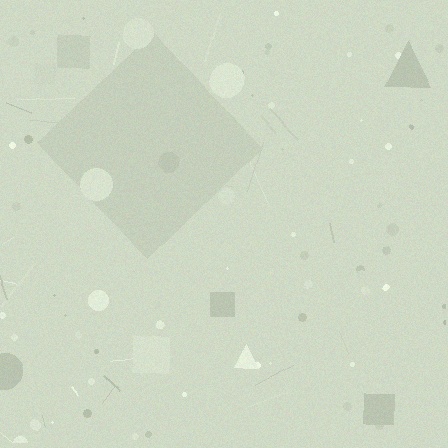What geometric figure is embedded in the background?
A diamond is embedded in the background.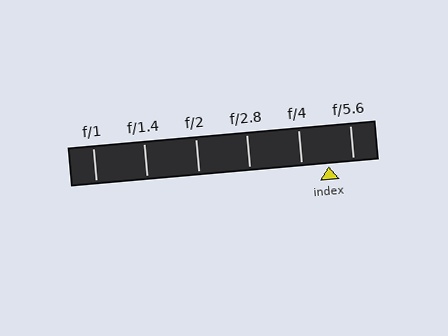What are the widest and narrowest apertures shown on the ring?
The widest aperture shown is f/1 and the narrowest is f/5.6.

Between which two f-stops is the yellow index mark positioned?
The index mark is between f/4 and f/5.6.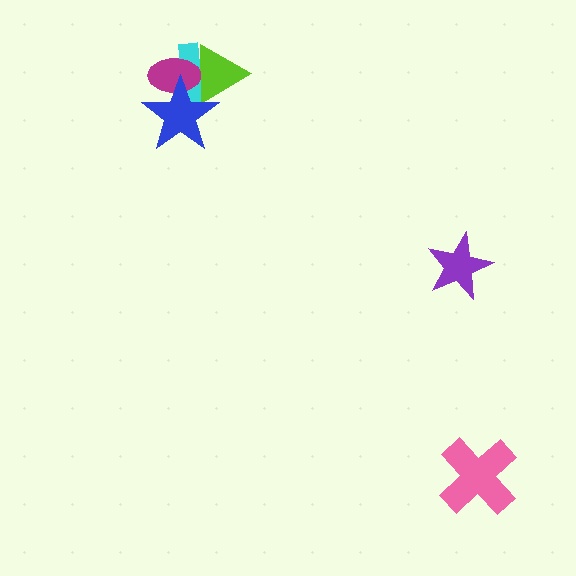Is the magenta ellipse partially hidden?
Yes, it is partially covered by another shape.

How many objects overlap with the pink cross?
0 objects overlap with the pink cross.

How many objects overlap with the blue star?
3 objects overlap with the blue star.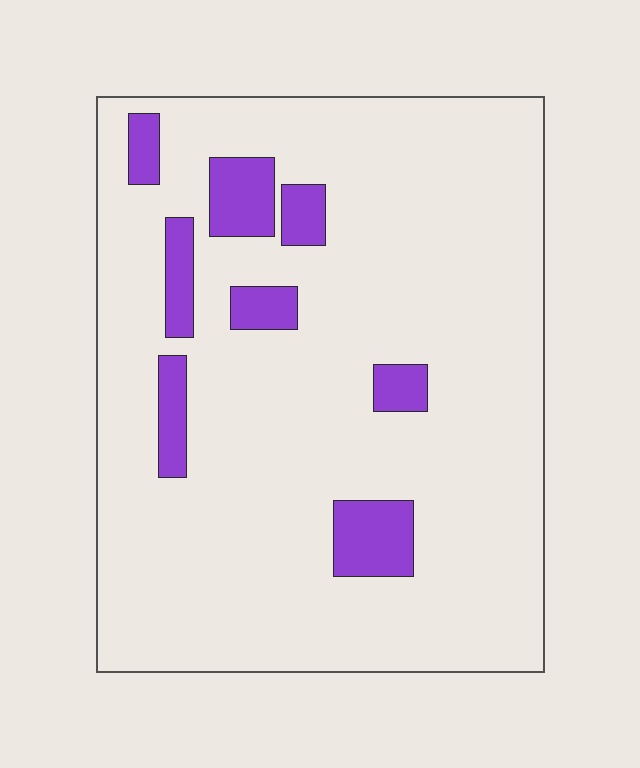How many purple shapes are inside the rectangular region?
8.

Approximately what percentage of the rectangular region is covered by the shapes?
Approximately 10%.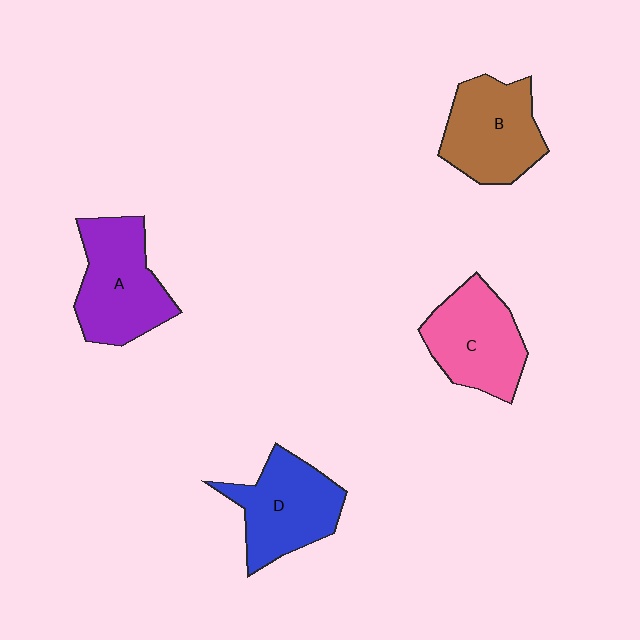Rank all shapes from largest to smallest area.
From largest to smallest: A (purple), D (blue), B (brown), C (pink).